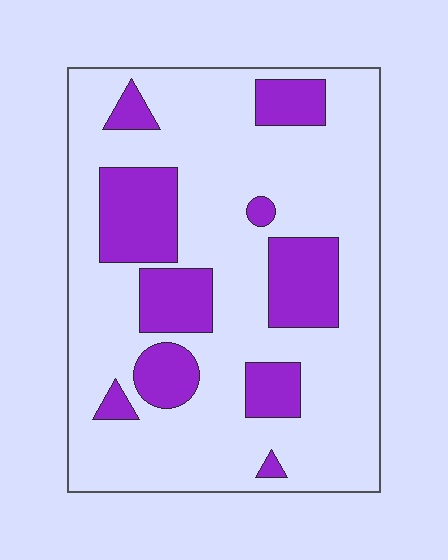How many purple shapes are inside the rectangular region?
10.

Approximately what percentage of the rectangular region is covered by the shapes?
Approximately 25%.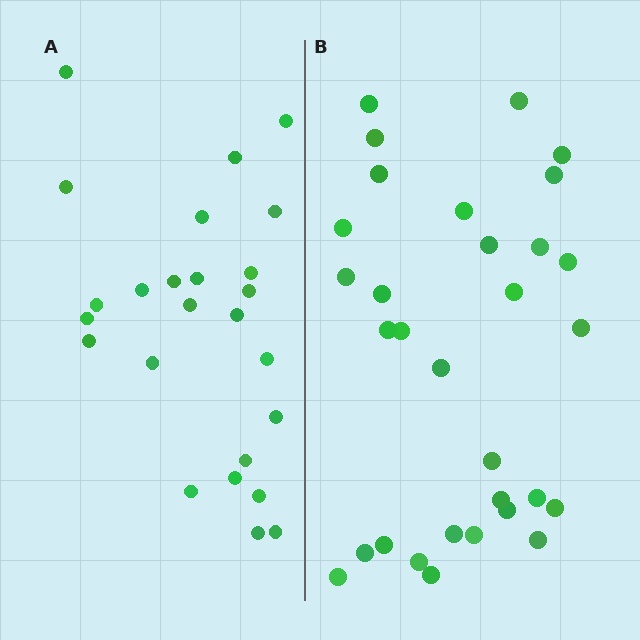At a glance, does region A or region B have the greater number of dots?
Region B (the right region) has more dots.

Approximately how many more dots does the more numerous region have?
Region B has about 6 more dots than region A.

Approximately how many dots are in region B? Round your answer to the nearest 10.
About 30 dots. (The exact count is 31, which rounds to 30.)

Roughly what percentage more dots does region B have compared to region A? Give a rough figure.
About 25% more.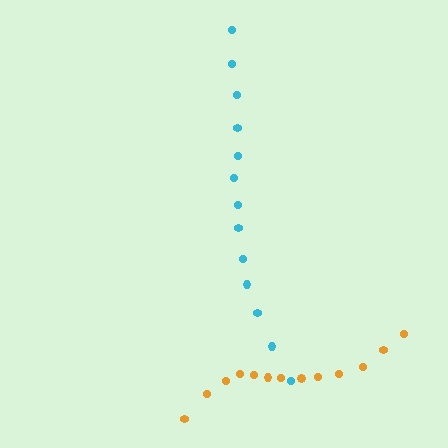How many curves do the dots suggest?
There are 2 distinct paths.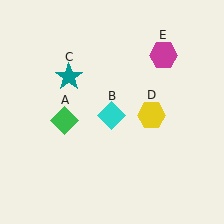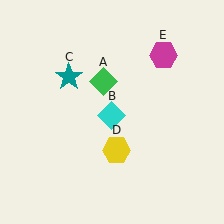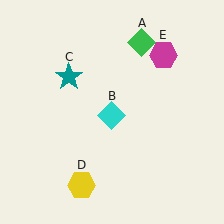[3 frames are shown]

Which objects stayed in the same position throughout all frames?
Cyan diamond (object B) and teal star (object C) and magenta hexagon (object E) remained stationary.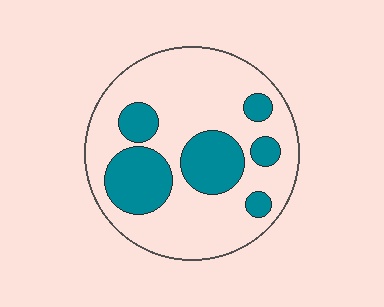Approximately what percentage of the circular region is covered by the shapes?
Approximately 30%.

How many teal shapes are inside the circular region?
6.